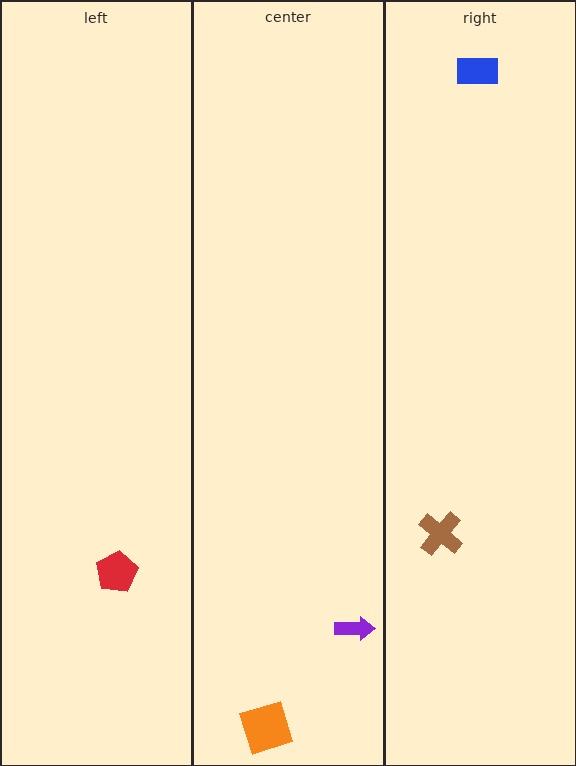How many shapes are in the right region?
2.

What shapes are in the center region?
The orange square, the purple arrow.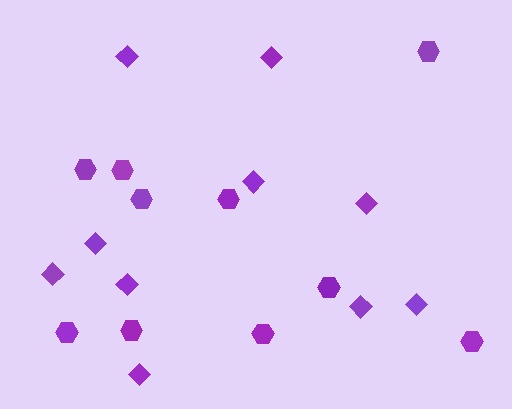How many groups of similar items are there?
There are 2 groups: one group of hexagons (10) and one group of diamonds (10).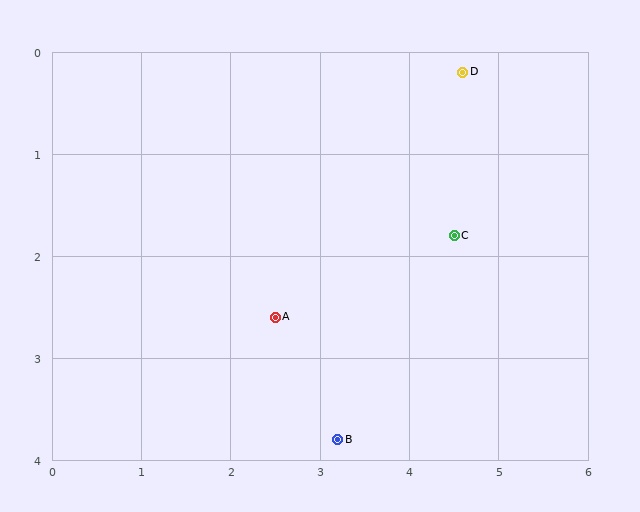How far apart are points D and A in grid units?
Points D and A are about 3.2 grid units apart.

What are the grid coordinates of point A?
Point A is at approximately (2.5, 2.6).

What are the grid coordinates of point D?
Point D is at approximately (4.6, 0.2).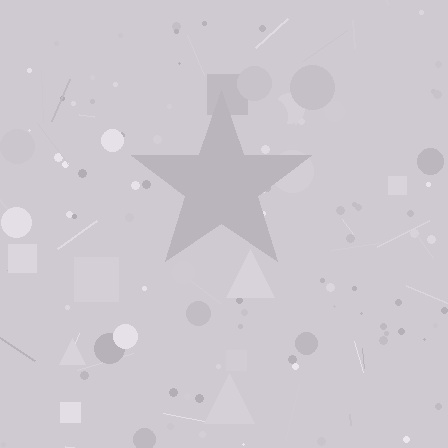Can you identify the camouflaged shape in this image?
The camouflaged shape is a star.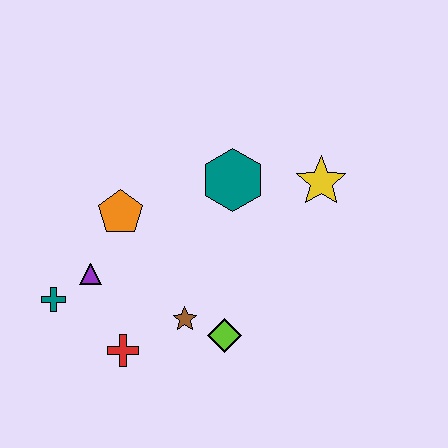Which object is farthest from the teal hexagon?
The teal cross is farthest from the teal hexagon.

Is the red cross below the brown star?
Yes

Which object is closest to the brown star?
The lime diamond is closest to the brown star.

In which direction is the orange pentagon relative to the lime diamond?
The orange pentagon is above the lime diamond.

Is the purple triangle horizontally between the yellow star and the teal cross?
Yes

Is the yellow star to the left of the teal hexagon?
No